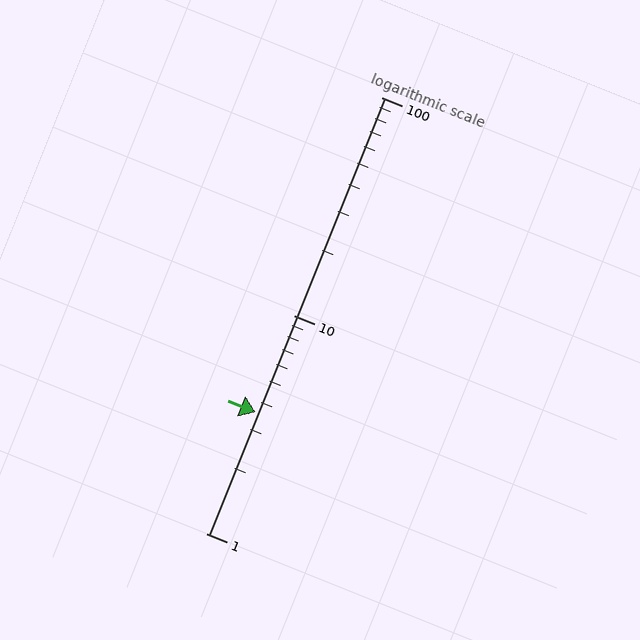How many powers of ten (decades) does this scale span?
The scale spans 2 decades, from 1 to 100.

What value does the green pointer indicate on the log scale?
The pointer indicates approximately 3.6.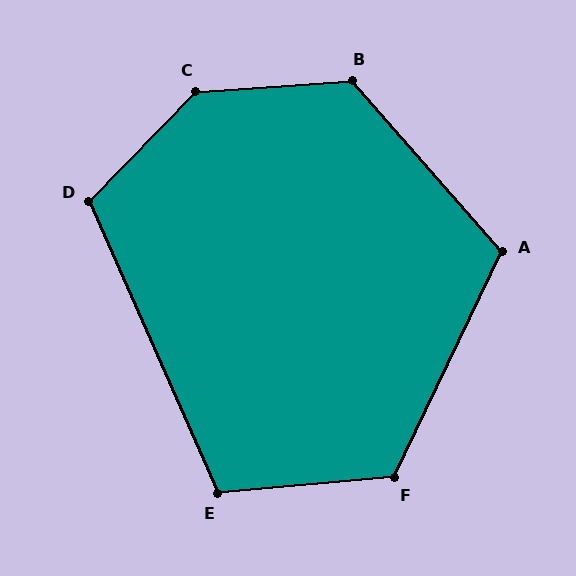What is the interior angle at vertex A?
Approximately 113 degrees (obtuse).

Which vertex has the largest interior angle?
C, at approximately 138 degrees.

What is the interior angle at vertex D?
Approximately 112 degrees (obtuse).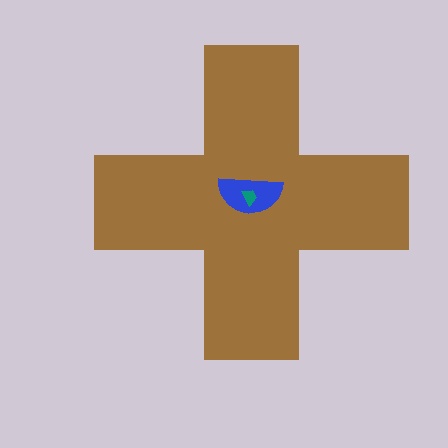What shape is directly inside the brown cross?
The blue semicircle.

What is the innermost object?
The teal trapezoid.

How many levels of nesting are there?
3.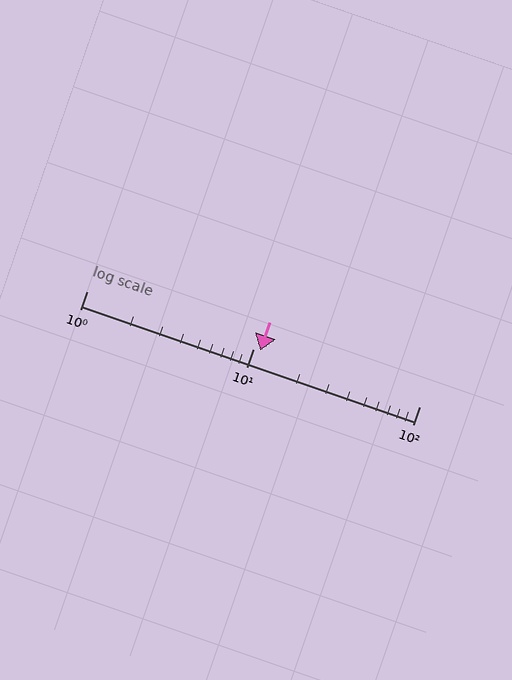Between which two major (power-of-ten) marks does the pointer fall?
The pointer is between 10 and 100.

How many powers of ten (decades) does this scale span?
The scale spans 2 decades, from 1 to 100.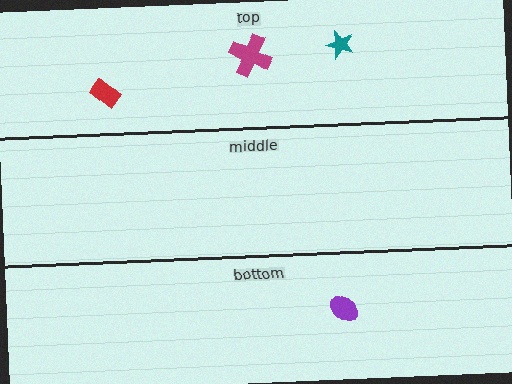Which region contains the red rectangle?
The top region.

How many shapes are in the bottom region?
1.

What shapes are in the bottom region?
The purple ellipse.